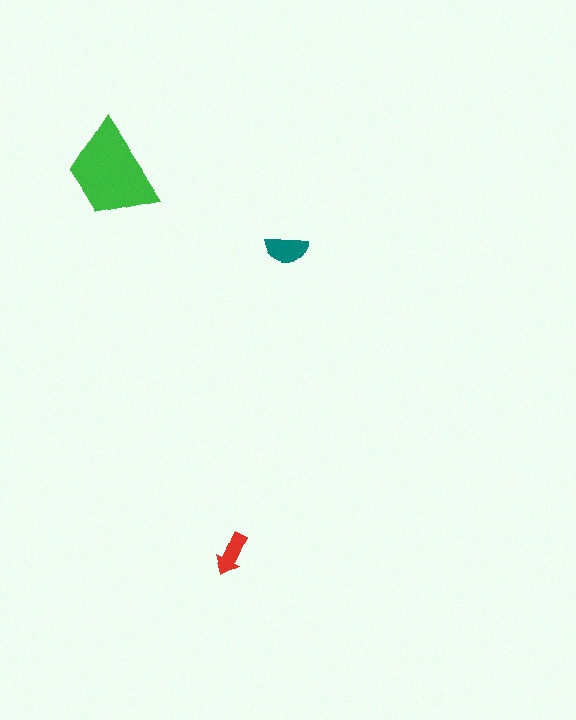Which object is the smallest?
The red arrow.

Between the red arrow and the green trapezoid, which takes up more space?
The green trapezoid.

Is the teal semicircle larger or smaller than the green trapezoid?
Smaller.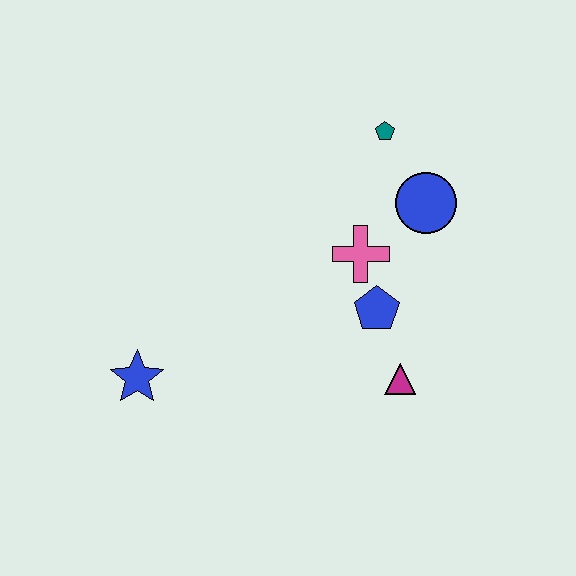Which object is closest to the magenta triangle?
The blue pentagon is closest to the magenta triangle.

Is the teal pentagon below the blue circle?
No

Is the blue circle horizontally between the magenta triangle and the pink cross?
No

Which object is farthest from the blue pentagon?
The blue star is farthest from the blue pentagon.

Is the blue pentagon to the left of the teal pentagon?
Yes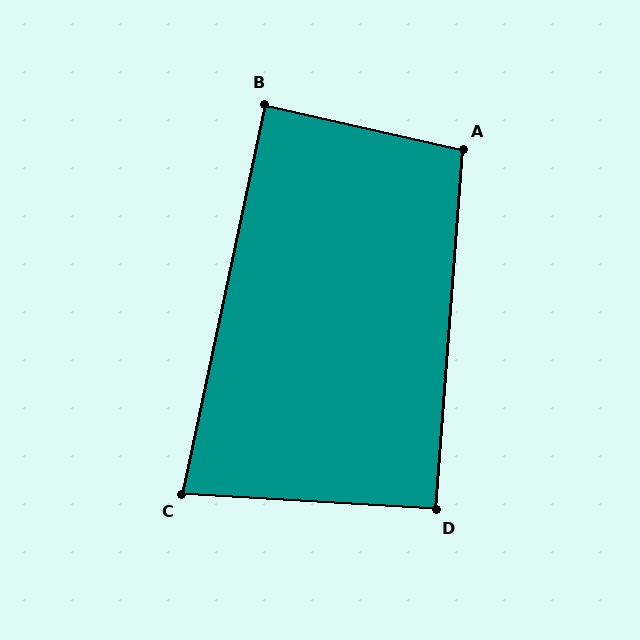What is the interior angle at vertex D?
Approximately 91 degrees (approximately right).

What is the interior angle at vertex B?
Approximately 89 degrees (approximately right).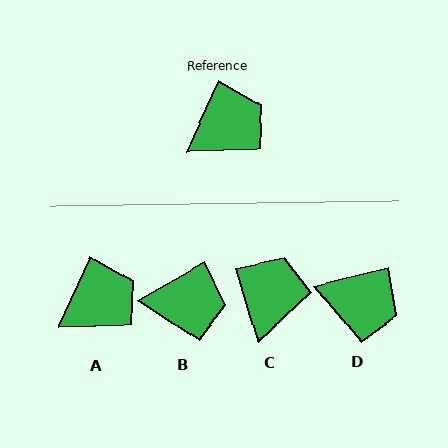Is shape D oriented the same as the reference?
No, it is off by about 51 degrees.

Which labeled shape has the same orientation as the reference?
A.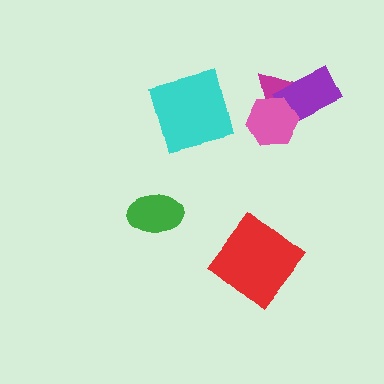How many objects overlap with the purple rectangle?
2 objects overlap with the purple rectangle.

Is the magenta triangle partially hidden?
Yes, it is partially covered by another shape.